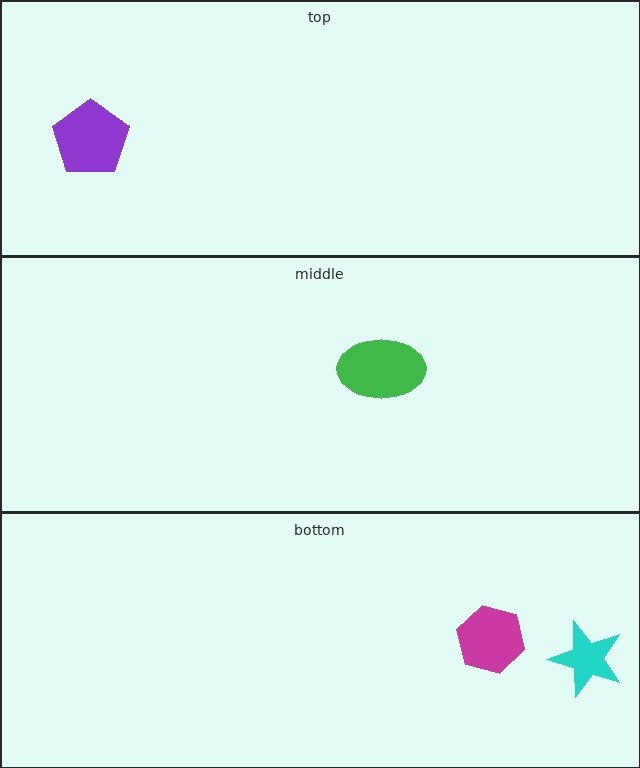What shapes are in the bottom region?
The cyan star, the magenta hexagon.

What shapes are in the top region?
The purple pentagon.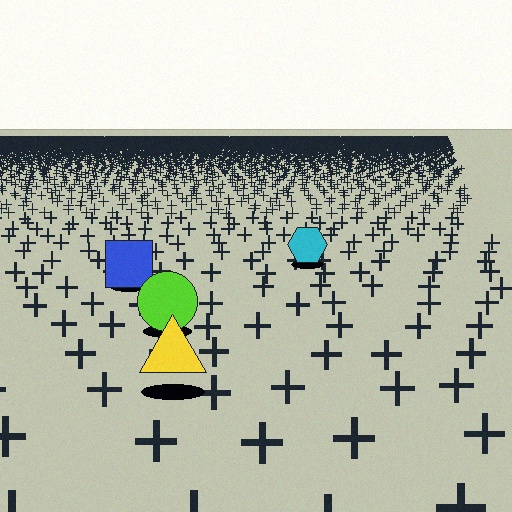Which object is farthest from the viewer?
The cyan hexagon is farthest from the viewer. It appears smaller and the ground texture around it is denser.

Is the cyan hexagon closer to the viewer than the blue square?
No. The blue square is closer — you can tell from the texture gradient: the ground texture is coarser near it.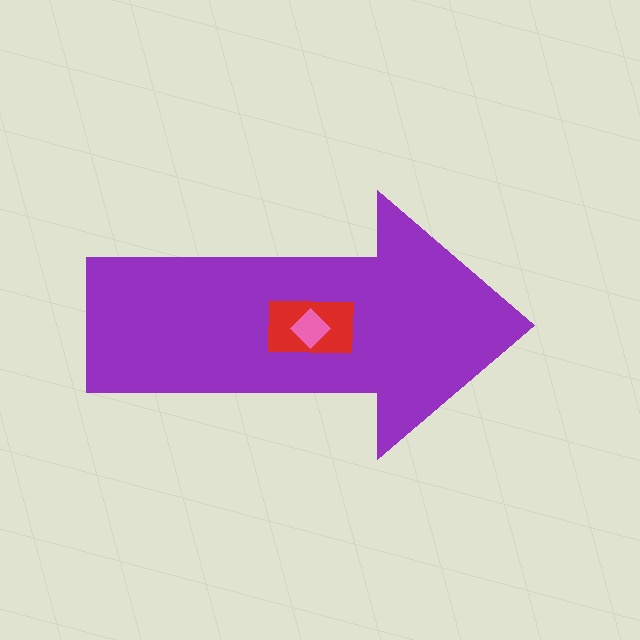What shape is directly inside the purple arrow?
The red rectangle.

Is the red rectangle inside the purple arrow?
Yes.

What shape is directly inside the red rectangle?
The pink diamond.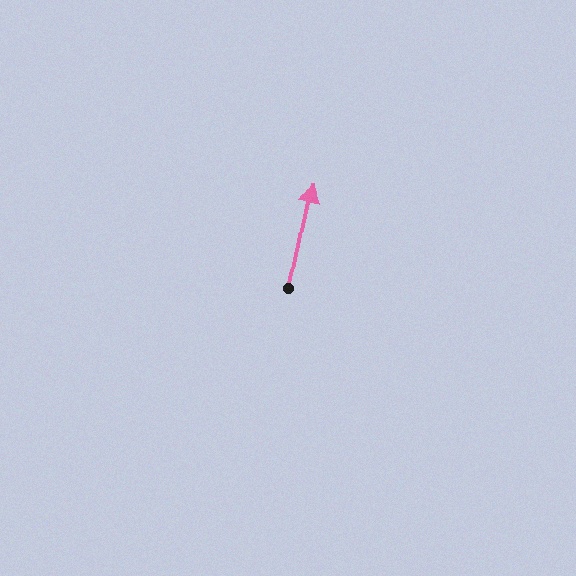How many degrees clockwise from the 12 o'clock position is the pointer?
Approximately 12 degrees.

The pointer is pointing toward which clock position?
Roughly 12 o'clock.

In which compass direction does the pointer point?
North.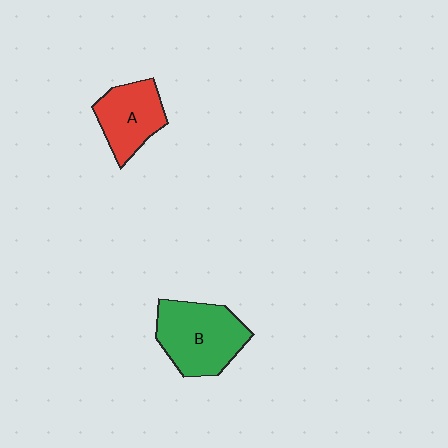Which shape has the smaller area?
Shape A (red).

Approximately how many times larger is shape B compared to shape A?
Approximately 1.4 times.